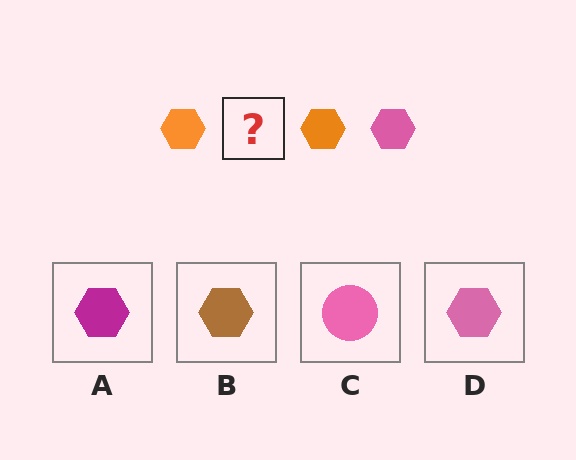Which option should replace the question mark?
Option D.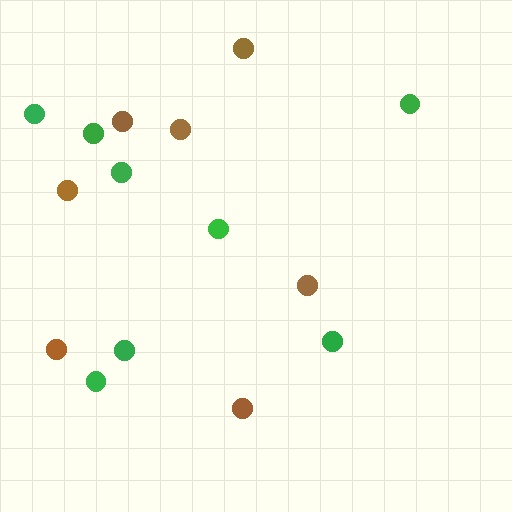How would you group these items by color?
There are 2 groups: one group of brown circles (7) and one group of green circles (8).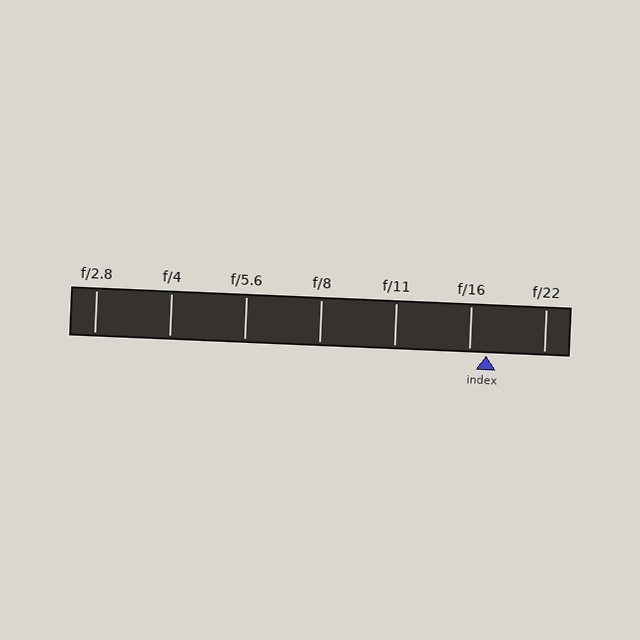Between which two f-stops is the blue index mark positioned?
The index mark is between f/16 and f/22.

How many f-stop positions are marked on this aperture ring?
There are 7 f-stop positions marked.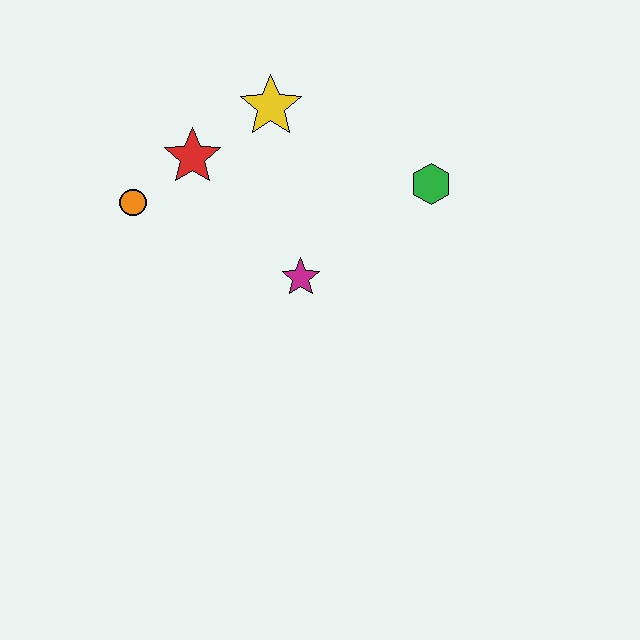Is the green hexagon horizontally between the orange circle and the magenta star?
No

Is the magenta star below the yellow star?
Yes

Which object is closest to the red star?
The orange circle is closest to the red star.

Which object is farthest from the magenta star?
The orange circle is farthest from the magenta star.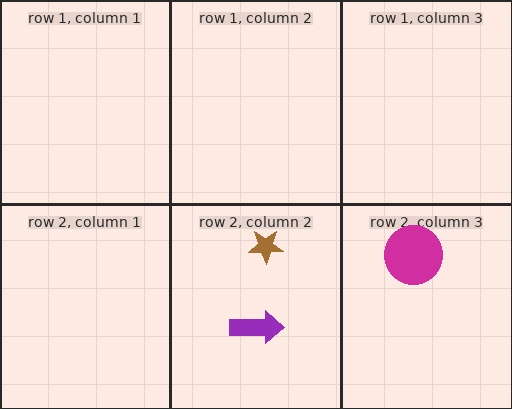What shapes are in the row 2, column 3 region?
The magenta circle.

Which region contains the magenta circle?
The row 2, column 3 region.